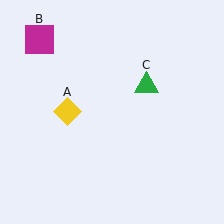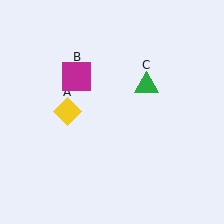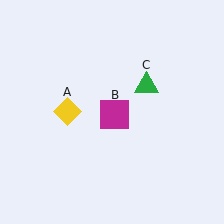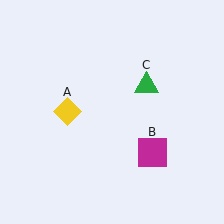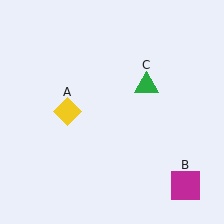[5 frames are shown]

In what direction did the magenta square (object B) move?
The magenta square (object B) moved down and to the right.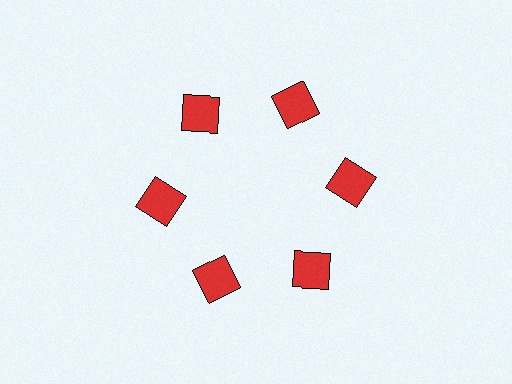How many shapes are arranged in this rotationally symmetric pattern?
There are 6 shapes, arranged in 6 groups of 1.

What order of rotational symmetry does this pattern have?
This pattern has 6-fold rotational symmetry.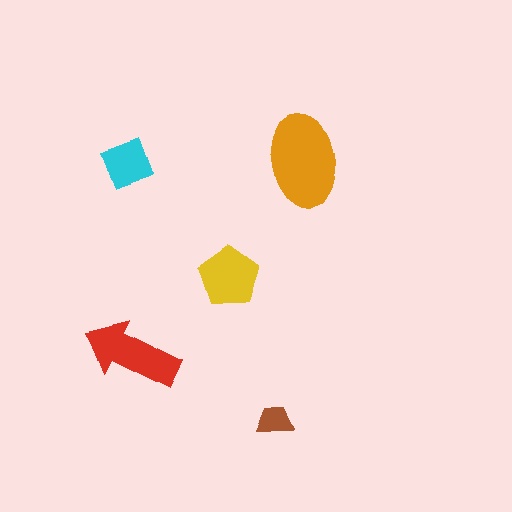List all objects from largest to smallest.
The orange ellipse, the red arrow, the yellow pentagon, the cyan diamond, the brown trapezoid.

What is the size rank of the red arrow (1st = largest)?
2nd.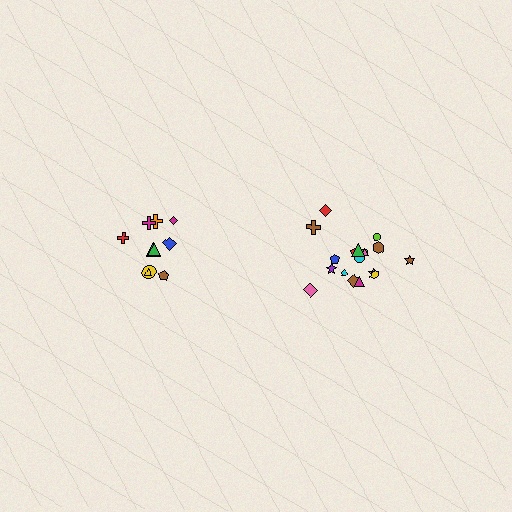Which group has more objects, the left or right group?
The right group.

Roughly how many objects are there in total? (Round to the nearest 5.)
Roughly 30 objects in total.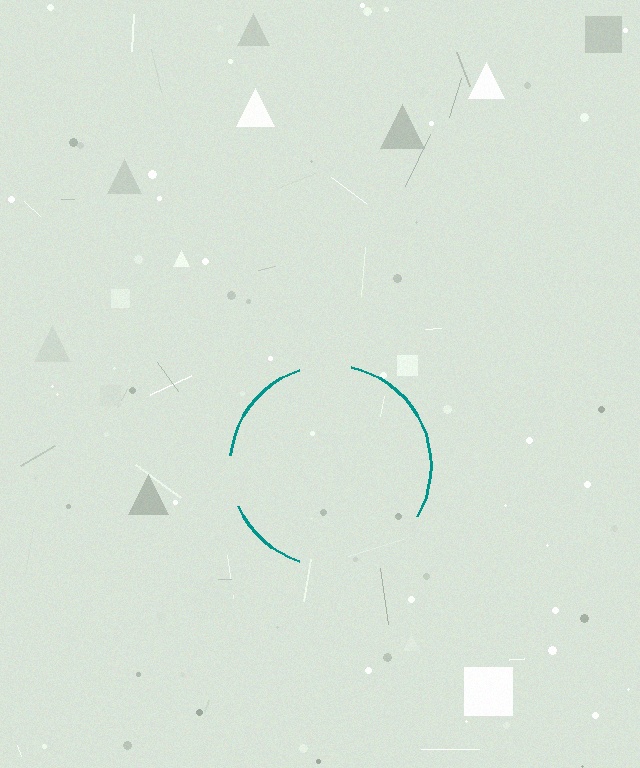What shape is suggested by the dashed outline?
The dashed outline suggests a circle.